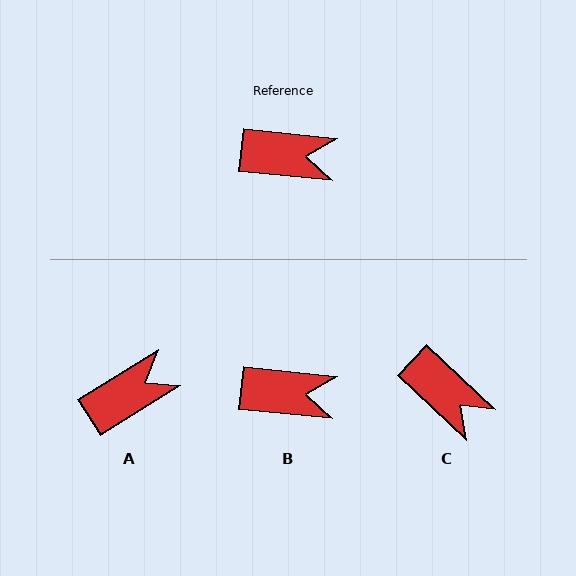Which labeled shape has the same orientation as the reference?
B.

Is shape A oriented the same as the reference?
No, it is off by about 38 degrees.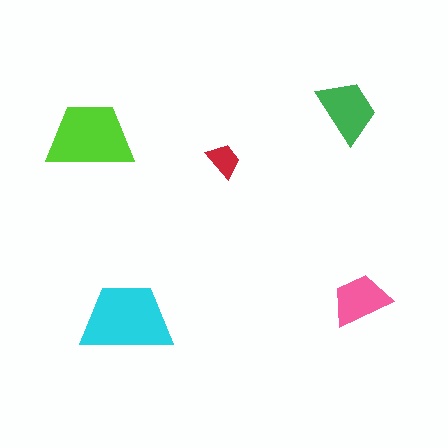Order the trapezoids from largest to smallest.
the cyan one, the lime one, the green one, the pink one, the red one.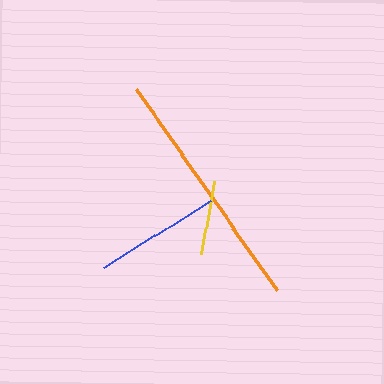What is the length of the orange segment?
The orange segment is approximately 245 pixels long.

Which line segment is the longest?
The orange line is the longest at approximately 245 pixels.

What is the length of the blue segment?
The blue segment is approximately 126 pixels long.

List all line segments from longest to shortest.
From longest to shortest: orange, blue, yellow.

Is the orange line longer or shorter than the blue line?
The orange line is longer than the blue line.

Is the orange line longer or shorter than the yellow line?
The orange line is longer than the yellow line.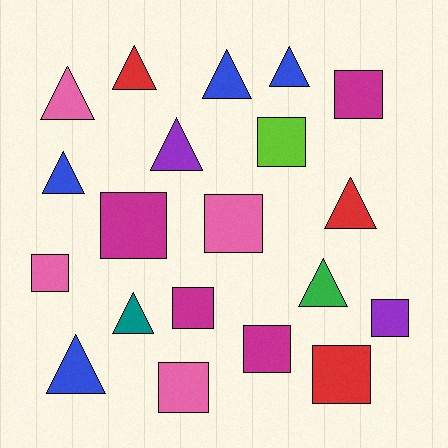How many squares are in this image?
There are 10 squares.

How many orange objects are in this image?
There are no orange objects.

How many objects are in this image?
There are 20 objects.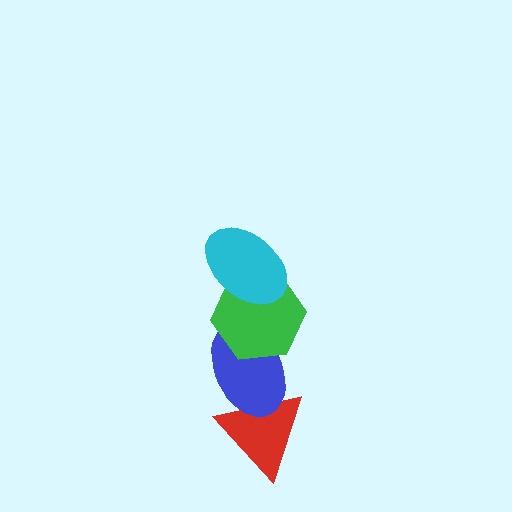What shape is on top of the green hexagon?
The cyan ellipse is on top of the green hexagon.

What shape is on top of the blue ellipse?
The green hexagon is on top of the blue ellipse.